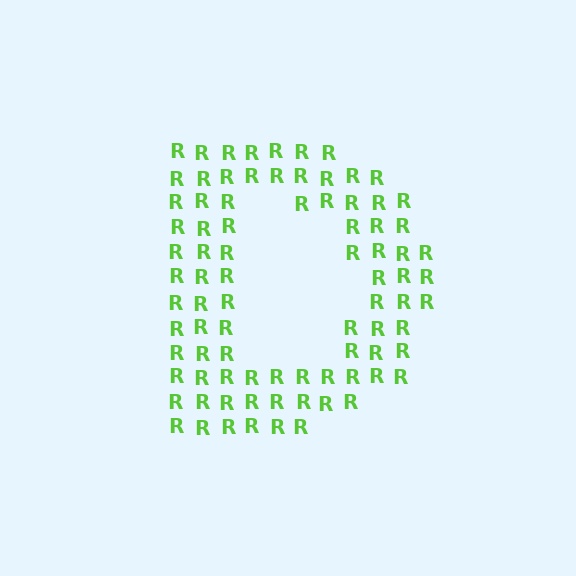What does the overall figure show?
The overall figure shows the letter D.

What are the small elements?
The small elements are letter R's.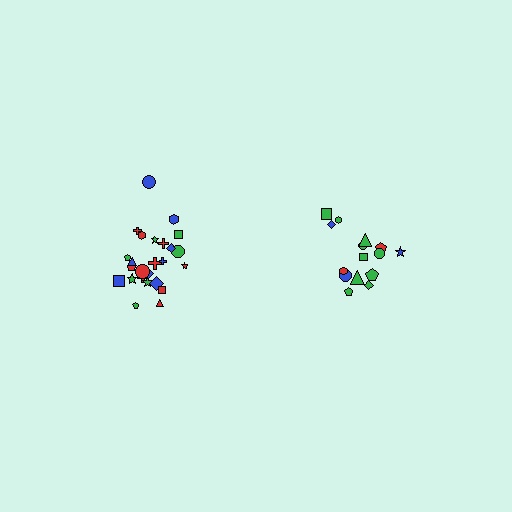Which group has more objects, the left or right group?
The left group.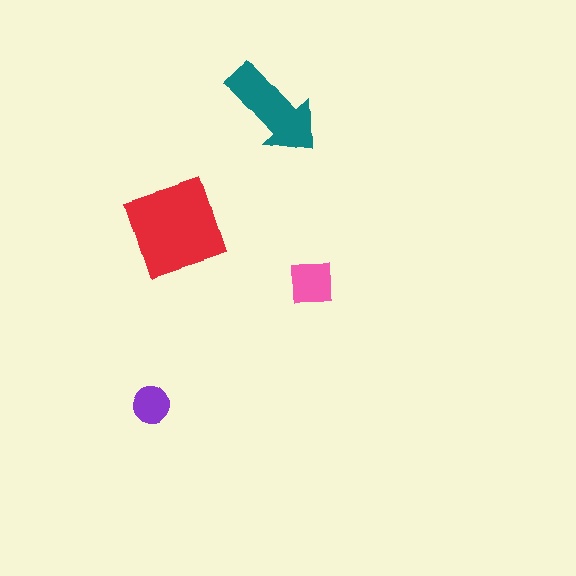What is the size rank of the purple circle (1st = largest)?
4th.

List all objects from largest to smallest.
The red square, the teal arrow, the pink square, the purple circle.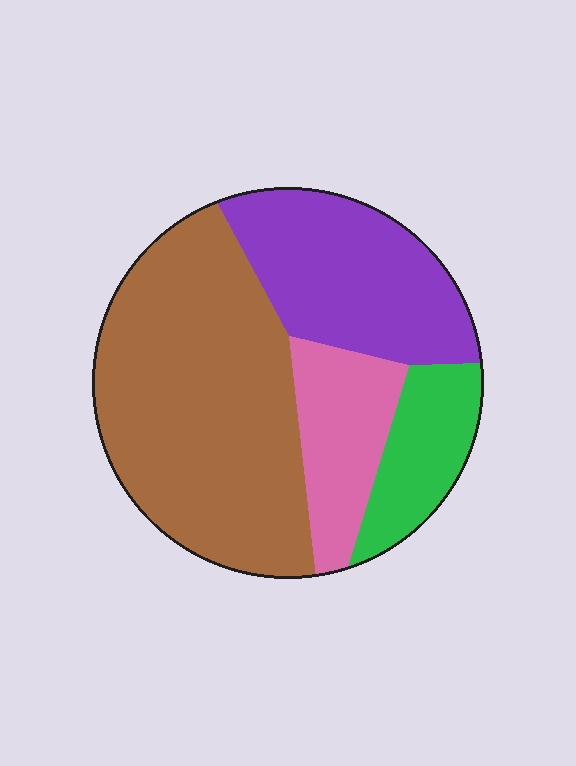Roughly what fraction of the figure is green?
Green takes up less than a quarter of the figure.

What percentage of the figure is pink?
Pink takes up about one eighth (1/8) of the figure.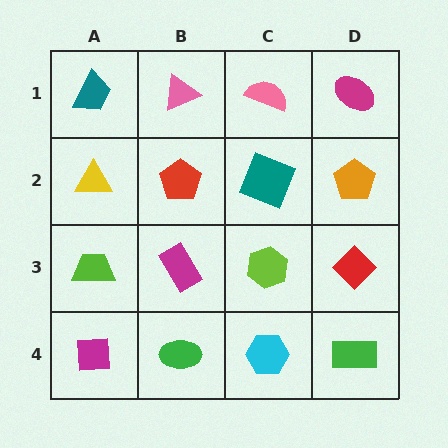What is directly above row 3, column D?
An orange pentagon.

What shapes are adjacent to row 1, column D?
An orange pentagon (row 2, column D), a pink semicircle (row 1, column C).